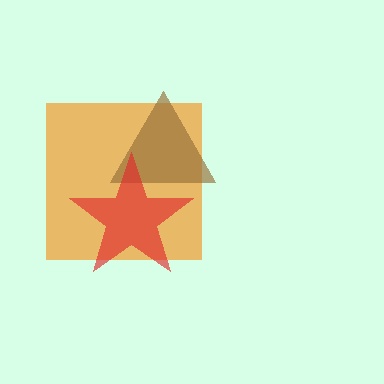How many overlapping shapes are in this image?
There are 3 overlapping shapes in the image.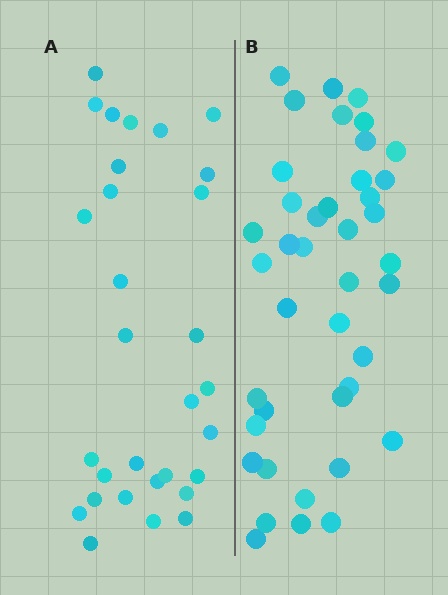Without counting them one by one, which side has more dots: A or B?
Region B (the right region) has more dots.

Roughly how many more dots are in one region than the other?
Region B has roughly 12 or so more dots than region A.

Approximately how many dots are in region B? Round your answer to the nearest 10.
About 40 dots. (The exact count is 41, which rounds to 40.)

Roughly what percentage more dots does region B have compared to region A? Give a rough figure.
About 35% more.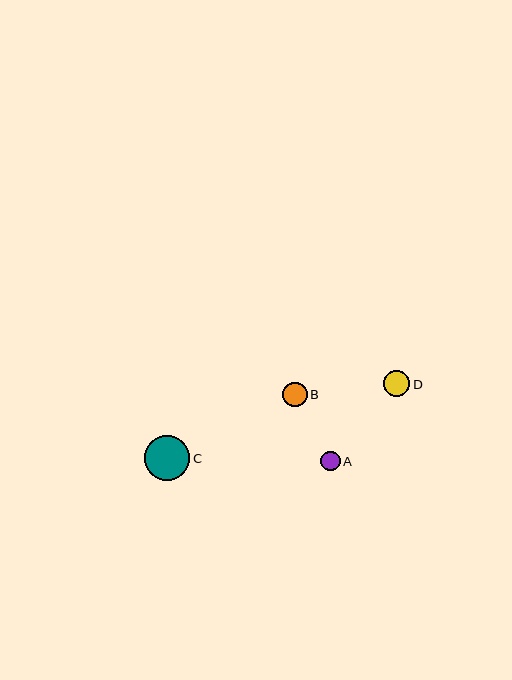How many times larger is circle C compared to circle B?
Circle C is approximately 1.9 times the size of circle B.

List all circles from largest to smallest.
From largest to smallest: C, D, B, A.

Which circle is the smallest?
Circle A is the smallest with a size of approximately 20 pixels.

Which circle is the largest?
Circle C is the largest with a size of approximately 45 pixels.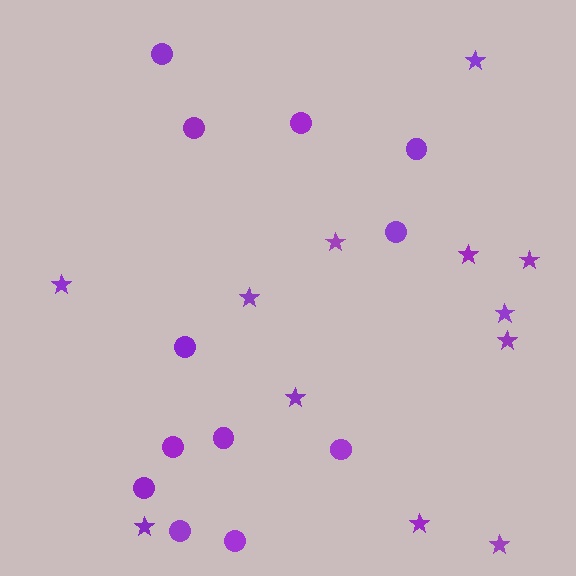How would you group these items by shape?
There are 2 groups: one group of circles (12) and one group of stars (12).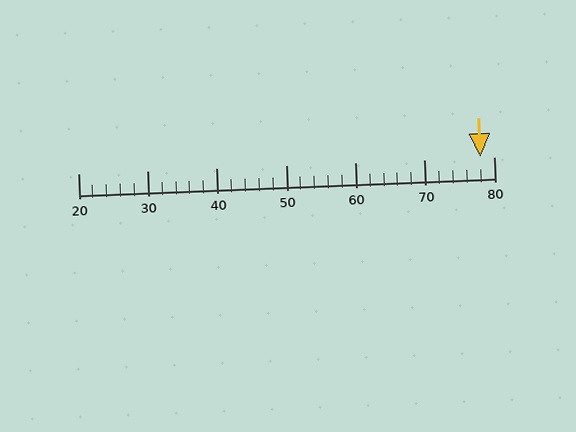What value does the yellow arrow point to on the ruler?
The yellow arrow points to approximately 78.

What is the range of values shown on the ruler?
The ruler shows values from 20 to 80.